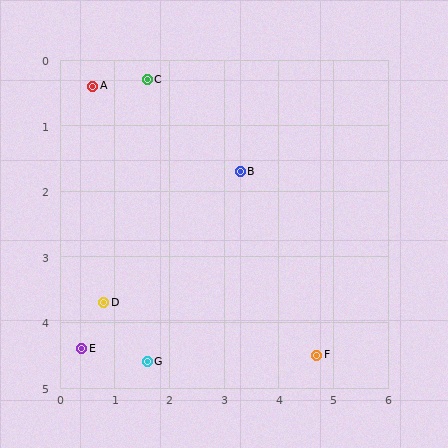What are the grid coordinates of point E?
Point E is at approximately (0.4, 4.4).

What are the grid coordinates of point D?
Point D is at approximately (0.8, 3.7).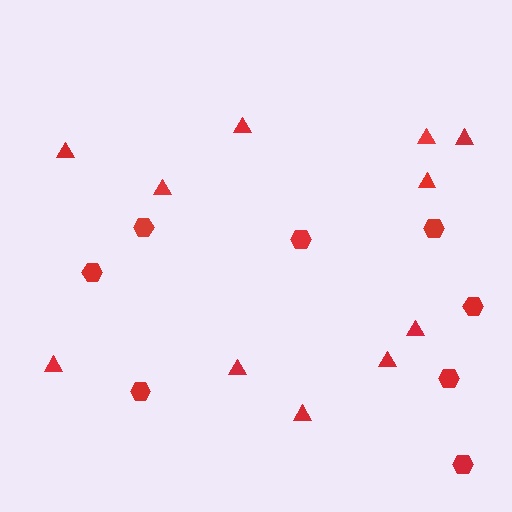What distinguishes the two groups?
There are 2 groups: one group of triangles (11) and one group of hexagons (8).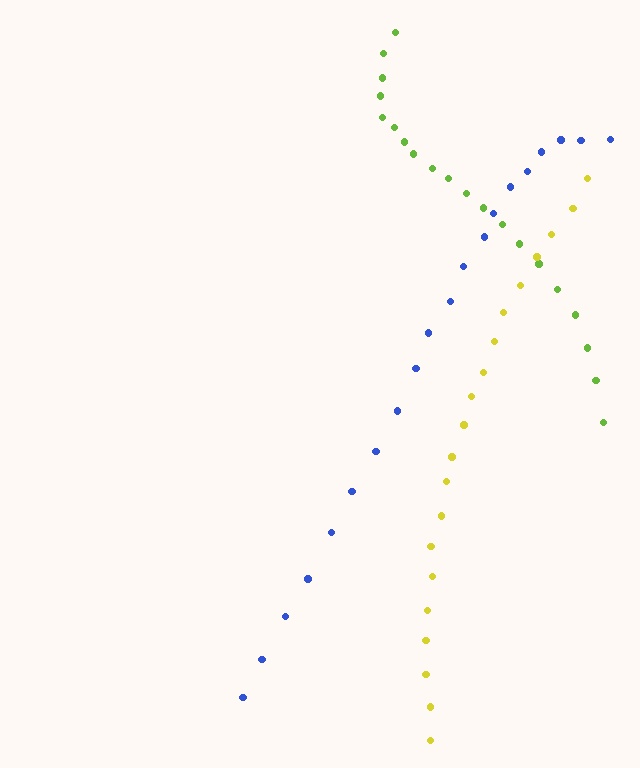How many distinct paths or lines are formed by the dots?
There are 3 distinct paths.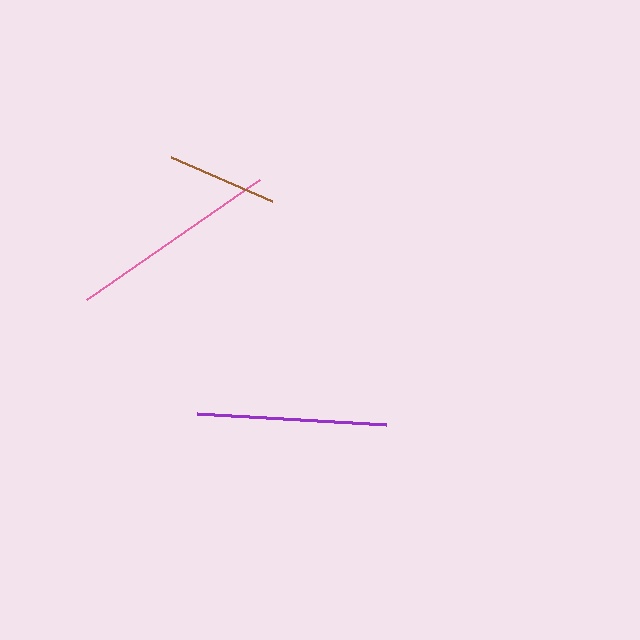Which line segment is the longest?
The pink line is the longest at approximately 209 pixels.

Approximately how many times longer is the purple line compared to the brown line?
The purple line is approximately 1.7 times the length of the brown line.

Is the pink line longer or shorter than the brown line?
The pink line is longer than the brown line.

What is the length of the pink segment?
The pink segment is approximately 209 pixels long.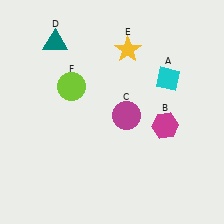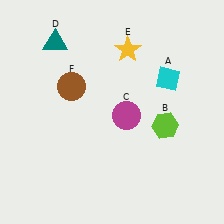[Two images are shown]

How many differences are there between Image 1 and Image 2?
There are 2 differences between the two images.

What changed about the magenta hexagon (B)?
In Image 1, B is magenta. In Image 2, it changed to lime.